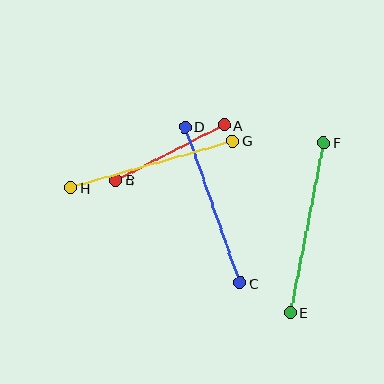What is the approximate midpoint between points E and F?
The midpoint is at approximately (307, 227) pixels.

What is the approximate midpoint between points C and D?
The midpoint is at approximately (212, 205) pixels.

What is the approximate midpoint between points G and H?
The midpoint is at approximately (152, 164) pixels.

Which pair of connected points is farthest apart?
Points E and F are farthest apart.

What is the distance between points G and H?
The distance is approximately 168 pixels.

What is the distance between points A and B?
The distance is approximately 121 pixels.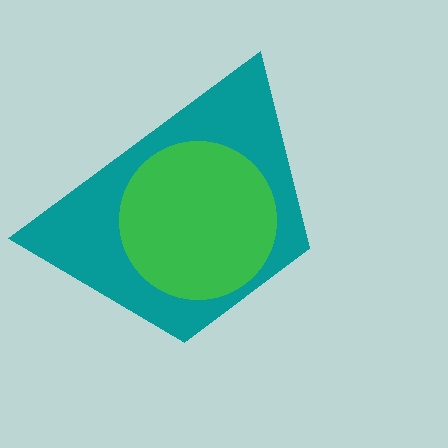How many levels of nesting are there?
2.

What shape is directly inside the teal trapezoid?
The green circle.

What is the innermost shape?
The green circle.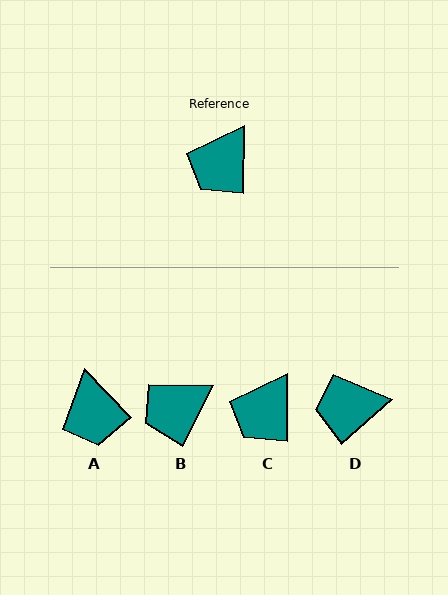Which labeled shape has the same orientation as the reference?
C.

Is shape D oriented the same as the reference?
No, it is off by about 49 degrees.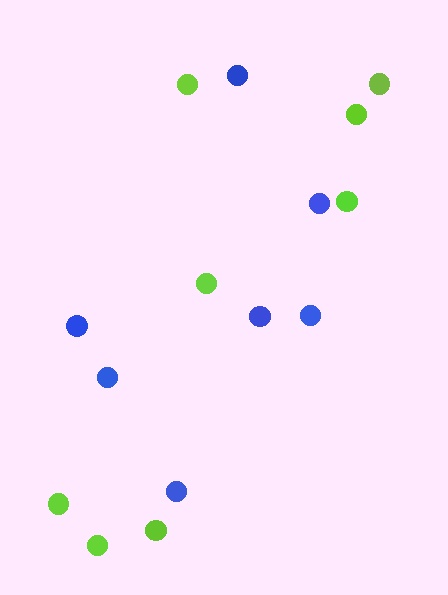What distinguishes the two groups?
There are 2 groups: one group of blue circles (7) and one group of lime circles (8).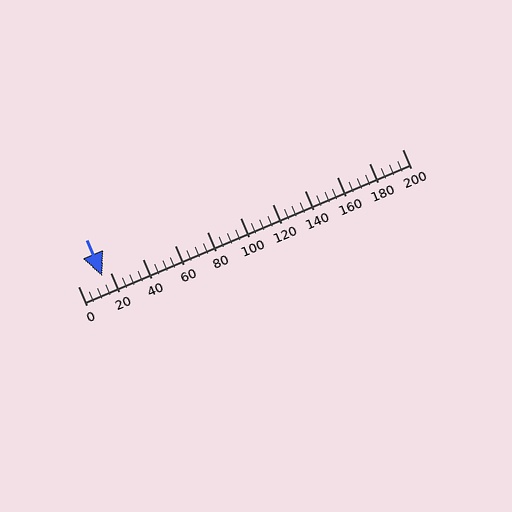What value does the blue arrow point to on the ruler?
The blue arrow points to approximately 15.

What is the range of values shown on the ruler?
The ruler shows values from 0 to 200.